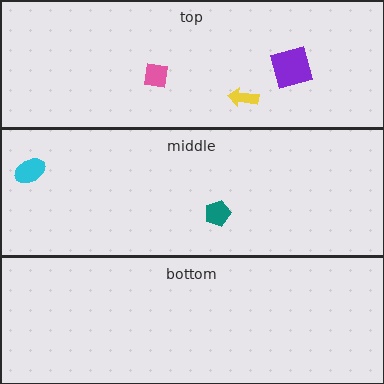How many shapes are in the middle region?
2.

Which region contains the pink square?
The top region.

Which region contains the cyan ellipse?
The middle region.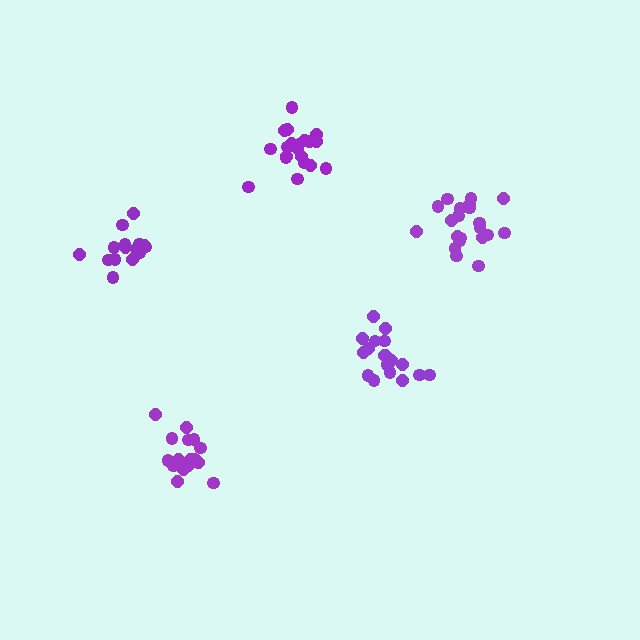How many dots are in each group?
Group 1: 18 dots, Group 2: 16 dots, Group 3: 21 dots, Group 4: 16 dots, Group 5: 21 dots (92 total).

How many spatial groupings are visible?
There are 5 spatial groupings.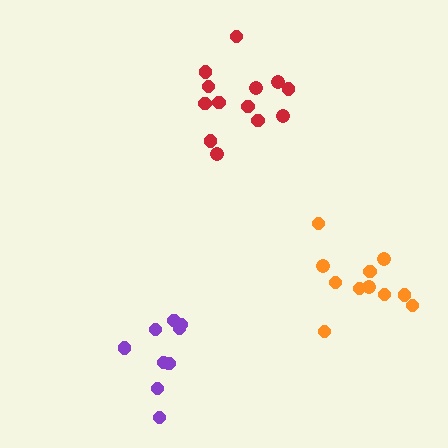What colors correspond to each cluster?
The clusters are colored: red, orange, purple.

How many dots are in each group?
Group 1: 13 dots, Group 2: 11 dots, Group 3: 9 dots (33 total).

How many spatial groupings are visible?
There are 3 spatial groupings.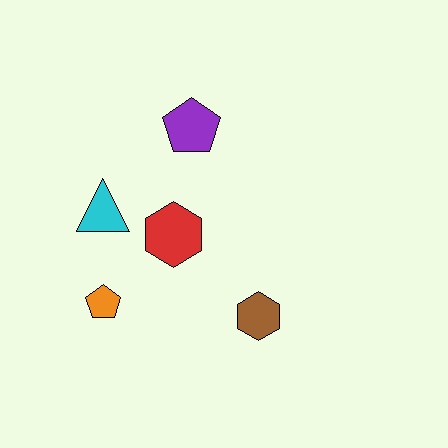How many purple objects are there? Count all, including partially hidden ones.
There is 1 purple object.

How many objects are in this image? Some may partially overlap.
There are 5 objects.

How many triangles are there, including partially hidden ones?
There is 1 triangle.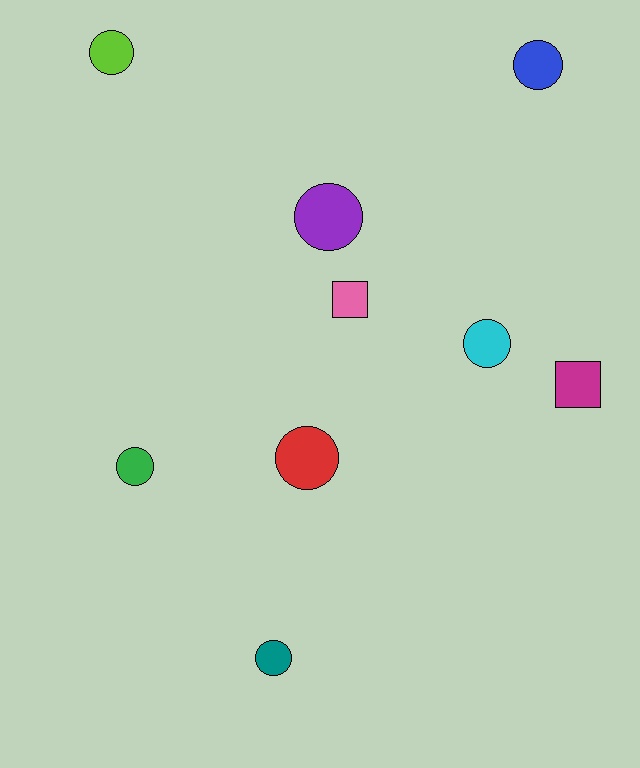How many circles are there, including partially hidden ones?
There are 7 circles.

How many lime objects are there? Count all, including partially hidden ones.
There is 1 lime object.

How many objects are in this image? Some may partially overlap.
There are 9 objects.